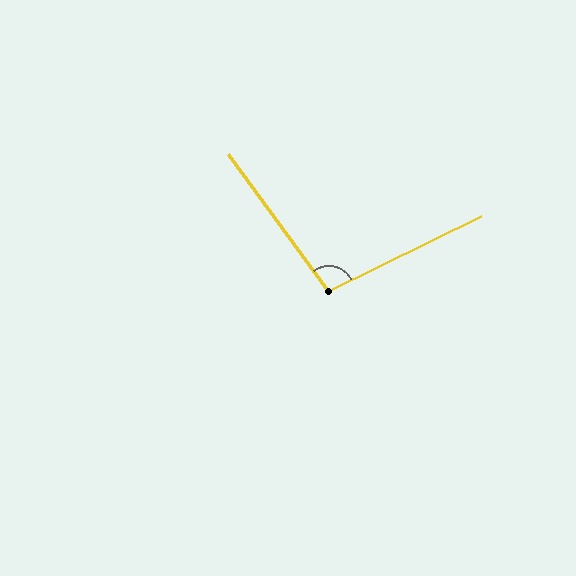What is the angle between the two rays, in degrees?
Approximately 100 degrees.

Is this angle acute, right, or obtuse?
It is obtuse.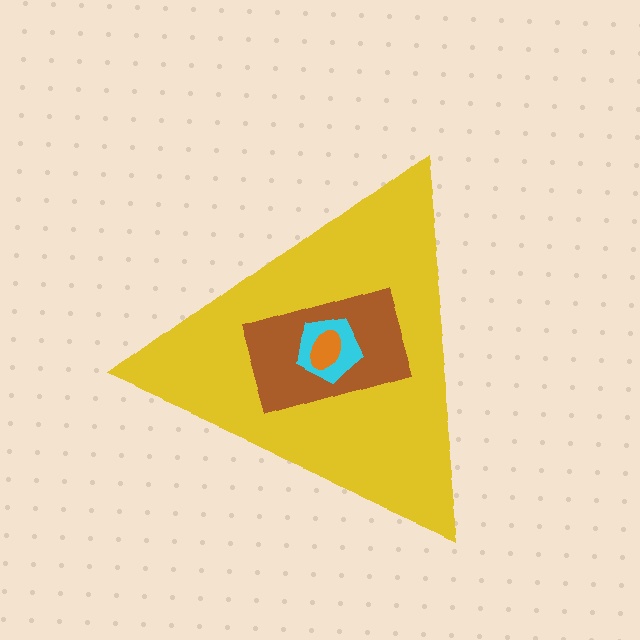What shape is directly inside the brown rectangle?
The cyan pentagon.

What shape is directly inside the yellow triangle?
The brown rectangle.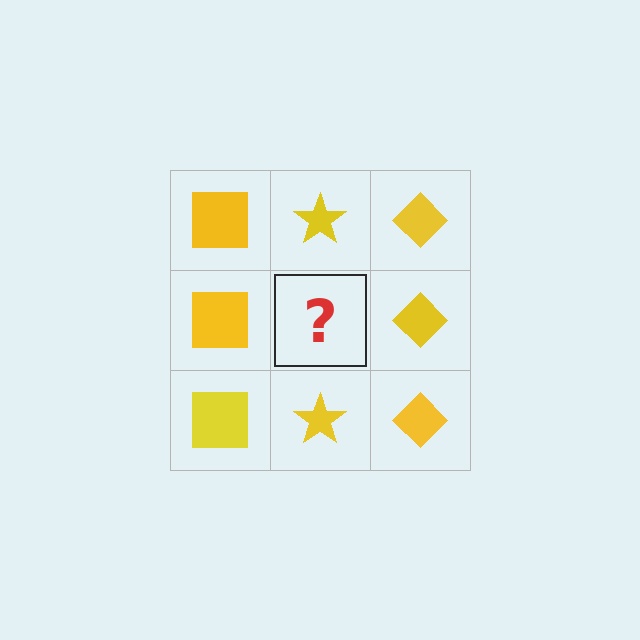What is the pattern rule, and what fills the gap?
The rule is that each column has a consistent shape. The gap should be filled with a yellow star.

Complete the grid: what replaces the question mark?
The question mark should be replaced with a yellow star.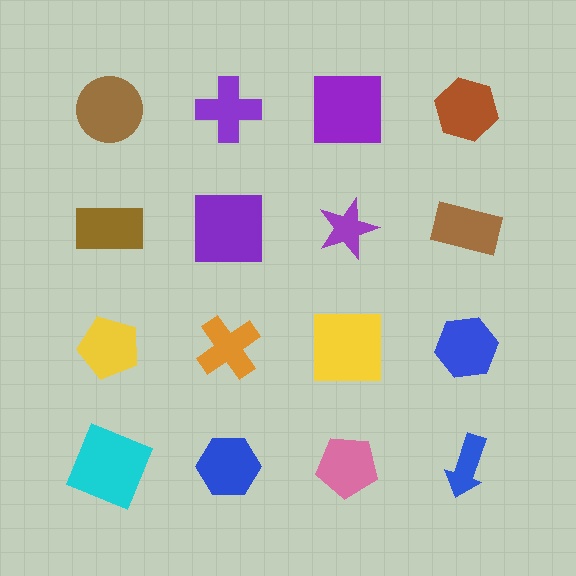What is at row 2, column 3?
A purple star.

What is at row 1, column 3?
A purple square.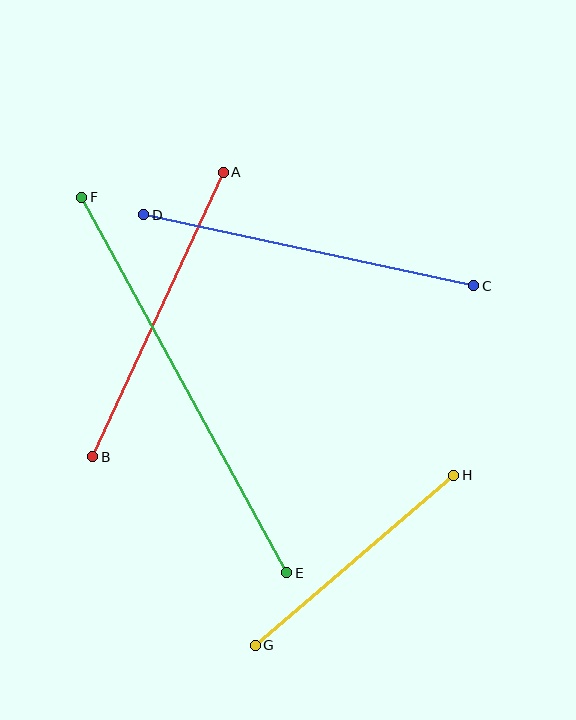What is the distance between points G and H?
The distance is approximately 261 pixels.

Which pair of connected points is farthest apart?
Points E and F are farthest apart.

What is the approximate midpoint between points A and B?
The midpoint is at approximately (158, 315) pixels.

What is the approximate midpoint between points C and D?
The midpoint is at approximately (309, 250) pixels.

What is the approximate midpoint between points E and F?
The midpoint is at approximately (184, 385) pixels.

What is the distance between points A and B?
The distance is approximately 313 pixels.